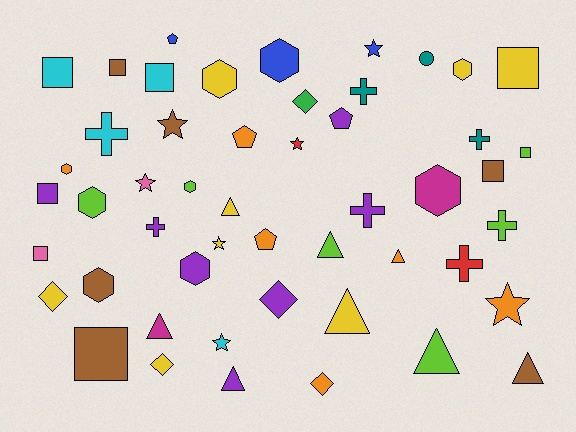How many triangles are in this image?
There are 8 triangles.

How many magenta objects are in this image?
There are 2 magenta objects.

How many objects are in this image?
There are 50 objects.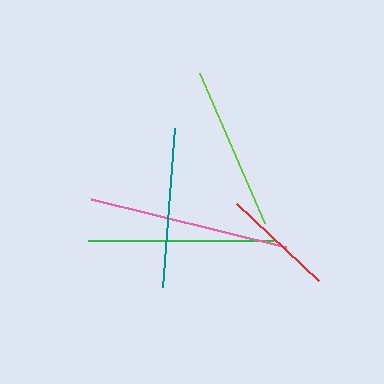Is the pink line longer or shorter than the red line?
The pink line is longer than the red line.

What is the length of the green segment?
The green segment is approximately 185 pixels long.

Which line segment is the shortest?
The red line is the shortest at approximately 112 pixels.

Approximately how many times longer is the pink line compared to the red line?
The pink line is approximately 1.8 times the length of the red line.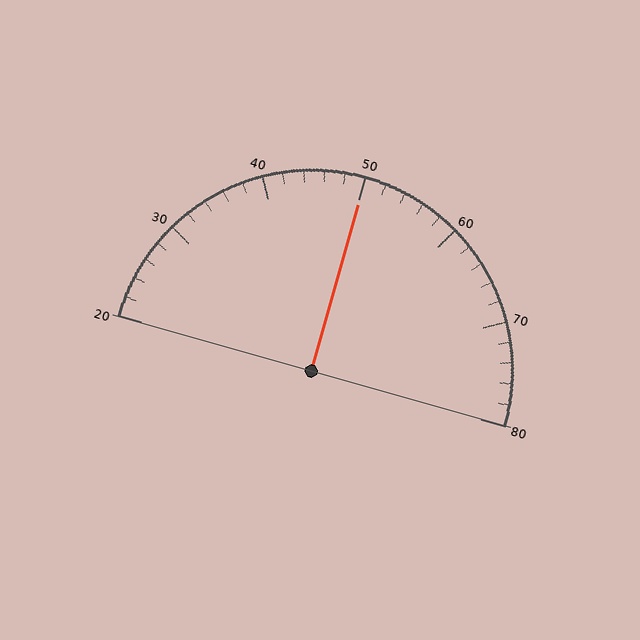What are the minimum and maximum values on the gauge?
The gauge ranges from 20 to 80.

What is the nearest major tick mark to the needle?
The nearest major tick mark is 50.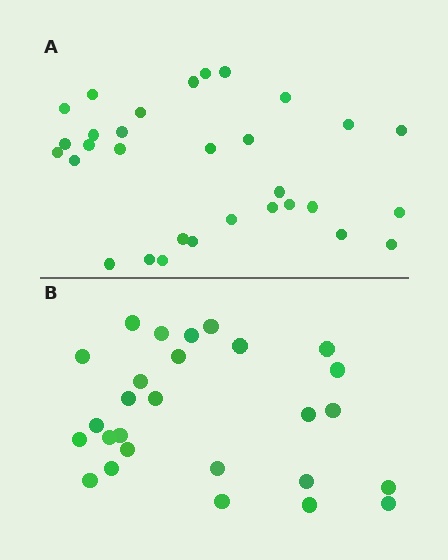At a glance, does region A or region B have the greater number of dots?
Region A (the top region) has more dots.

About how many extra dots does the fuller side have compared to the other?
Region A has about 4 more dots than region B.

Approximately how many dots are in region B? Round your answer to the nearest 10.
About 30 dots. (The exact count is 27, which rounds to 30.)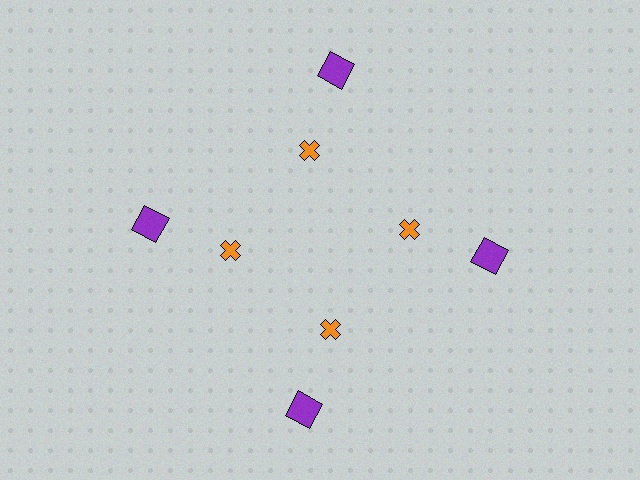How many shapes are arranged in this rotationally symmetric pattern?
There are 8 shapes, arranged in 4 groups of 2.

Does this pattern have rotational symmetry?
Yes, this pattern has 4-fold rotational symmetry. It looks the same after rotating 90 degrees around the center.